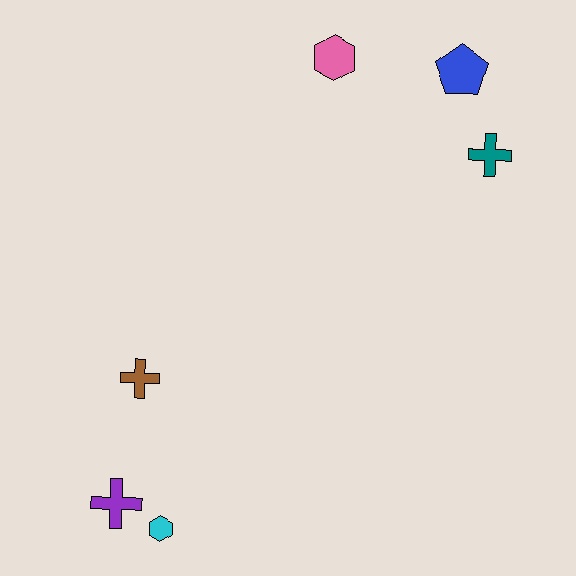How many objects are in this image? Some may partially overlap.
There are 6 objects.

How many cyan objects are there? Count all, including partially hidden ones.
There is 1 cyan object.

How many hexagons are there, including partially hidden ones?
There are 2 hexagons.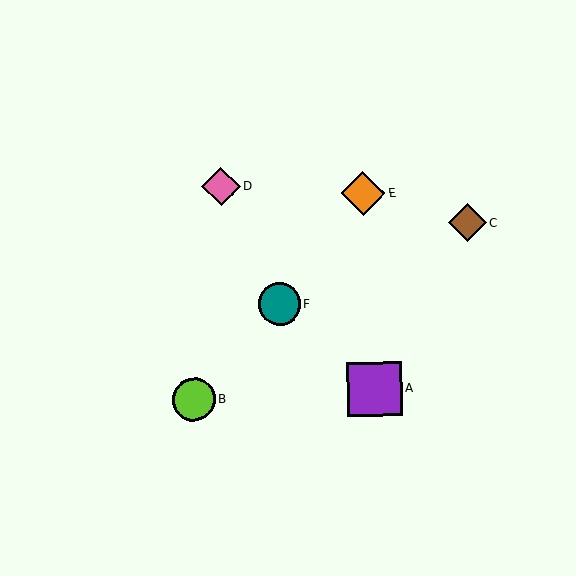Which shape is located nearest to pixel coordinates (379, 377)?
The purple square (labeled A) at (375, 389) is nearest to that location.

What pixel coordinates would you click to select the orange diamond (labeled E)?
Click at (363, 193) to select the orange diamond E.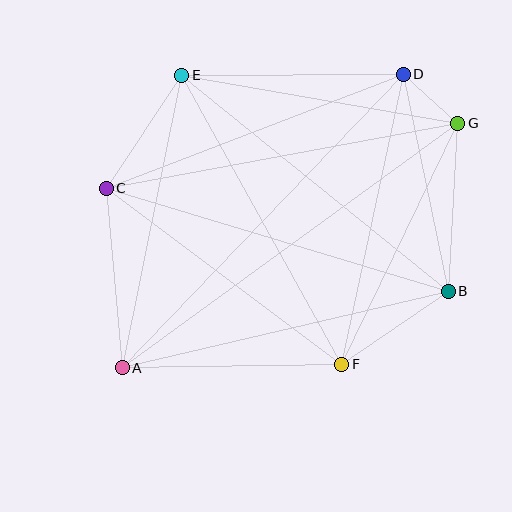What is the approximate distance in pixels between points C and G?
The distance between C and G is approximately 357 pixels.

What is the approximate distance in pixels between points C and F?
The distance between C and F is approximately 294 pixels.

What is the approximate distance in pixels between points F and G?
The distance between F and G is approximately 267 pixels.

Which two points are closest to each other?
Points D and G are closest to each other.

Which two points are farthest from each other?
Points A and G are farthest from each other.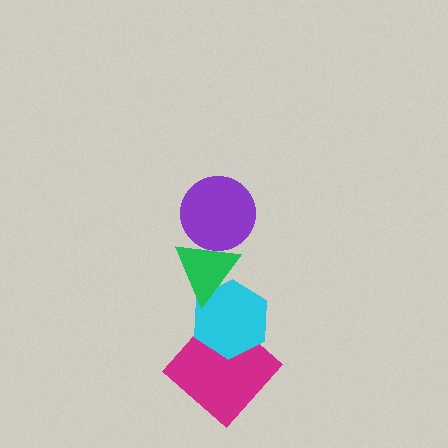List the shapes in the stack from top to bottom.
From top to bottom: the purple circle, the green triangle, the cyan hexagon, the magenta diamond.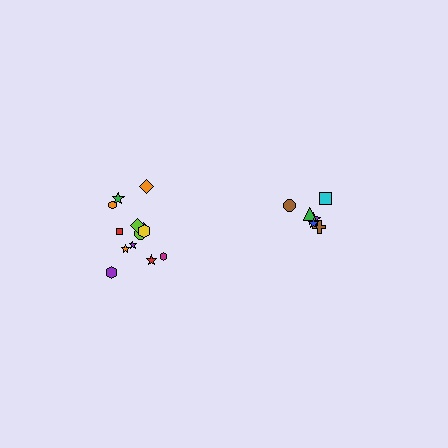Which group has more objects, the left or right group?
The left group.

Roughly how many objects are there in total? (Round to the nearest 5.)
Roughly 20 objects in total.